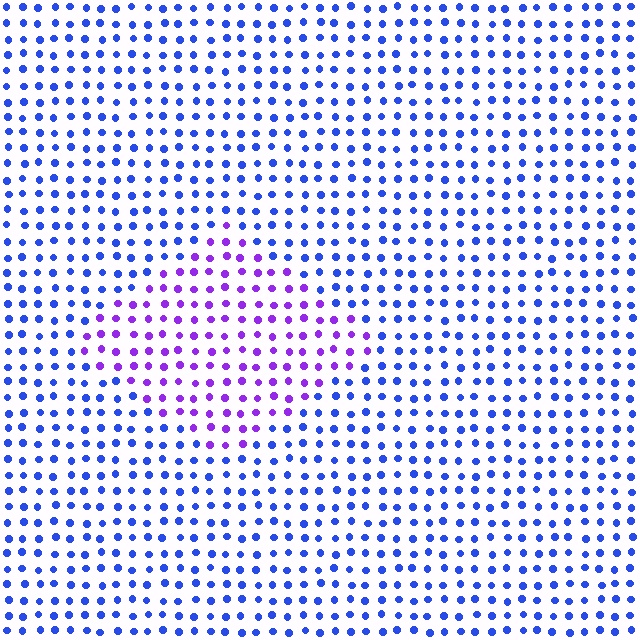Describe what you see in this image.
The image is filled with small blue elements in a uniform arrangement. A diamond-shaped region is visible where the elements are tinted to a slightly different hue, forming a subtle color boundary.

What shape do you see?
I see a diamond.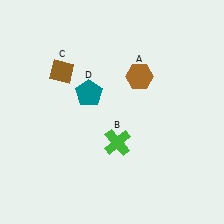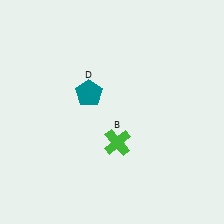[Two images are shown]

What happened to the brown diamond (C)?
The brown diamond (C) was removed in Image 2. It was in the top-left area of Image 1.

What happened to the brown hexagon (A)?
The brown hexagon (A) was removed in Image 2. It was in the top-right area of Image 1.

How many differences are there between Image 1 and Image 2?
There are 2 differences between the two images.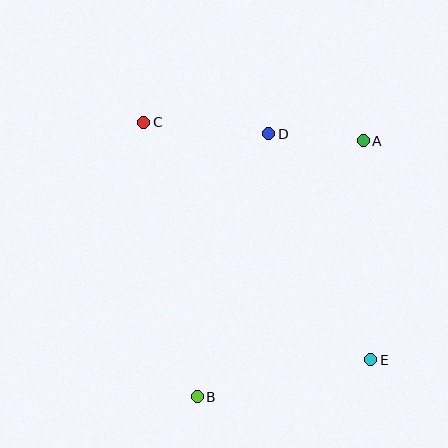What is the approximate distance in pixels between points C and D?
The distance between C and D is approximately 126 pixels.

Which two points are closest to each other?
Points A and D are closest to each other.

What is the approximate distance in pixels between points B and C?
The distance between B and C is approximately 280 pixels.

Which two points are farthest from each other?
Points C and E are farthest from each other.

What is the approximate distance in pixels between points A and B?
The distance between A and B is approximately 305 pixels.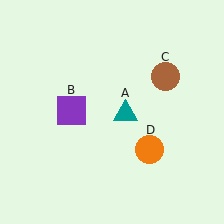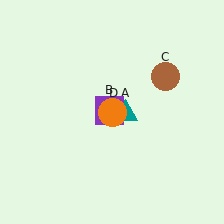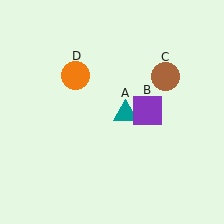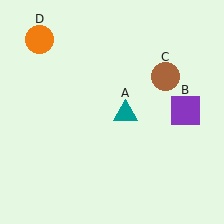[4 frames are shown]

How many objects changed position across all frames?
2 objects changed position: purple square (object B), orange circle (object D).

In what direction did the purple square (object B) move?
The purple square (object B) moved right.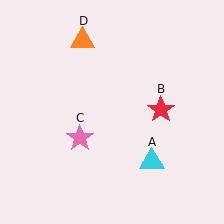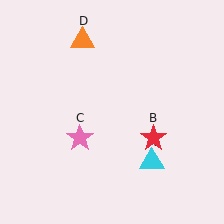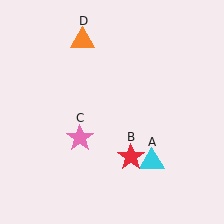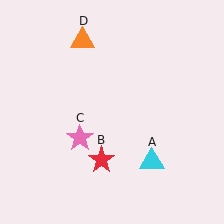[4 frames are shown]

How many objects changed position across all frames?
1 object changed position: red star (object B).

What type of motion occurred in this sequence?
The red star (object B) rotated clockwise around the center of the scene.